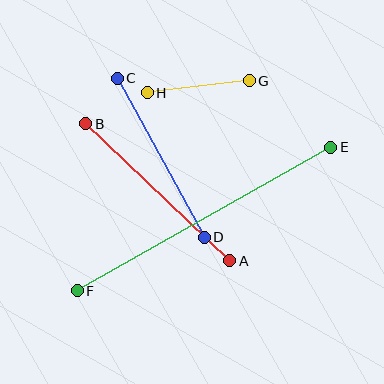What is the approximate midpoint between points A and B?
The midpoint is at approximately (158, 192) pixels.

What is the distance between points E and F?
The distance is approximately 291 pixels.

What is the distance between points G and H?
The distance is approximately 103 pixels.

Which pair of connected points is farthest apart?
Points E and F are farthest apart.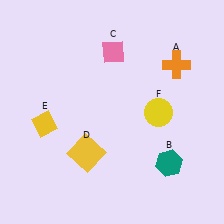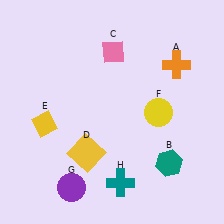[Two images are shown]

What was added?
A purple circle (G), a teal cross (H) were added in Image 2.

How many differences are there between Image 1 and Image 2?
There are 2 differences between the two images.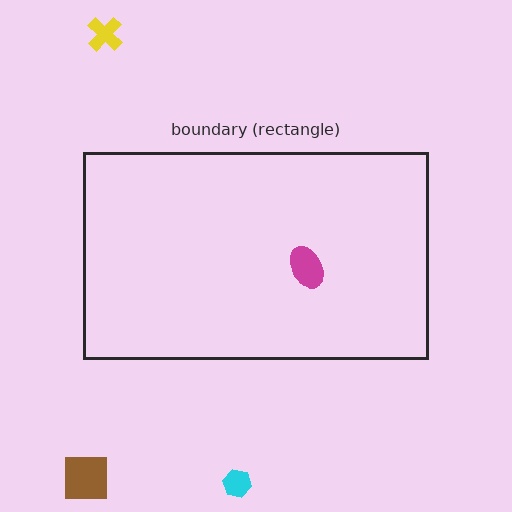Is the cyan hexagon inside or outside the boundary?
Outside.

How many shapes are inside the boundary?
1 inside, 3 outside.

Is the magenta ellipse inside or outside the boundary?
Inside.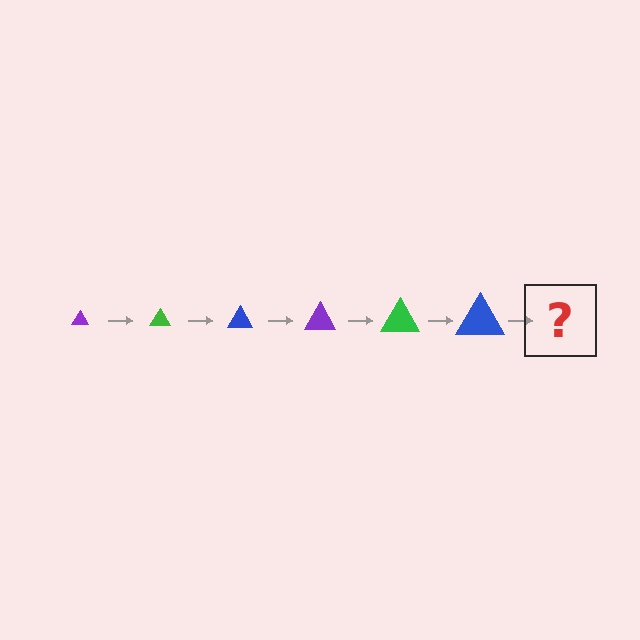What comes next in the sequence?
The next element should be a purple triangle, larger than the previous one.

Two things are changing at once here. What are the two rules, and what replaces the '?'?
The two rules are that the triangle grows larger each step and the color cycles through purple, green, and blue. The '?' should be a purple triangle, larger than the previous one.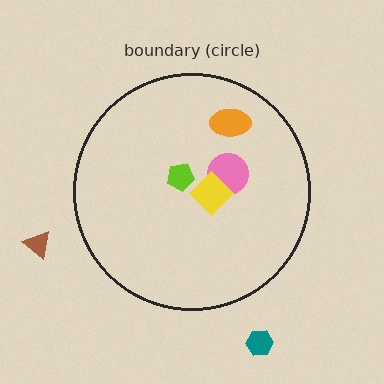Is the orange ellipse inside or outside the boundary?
Inside.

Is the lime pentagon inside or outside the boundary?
Inside.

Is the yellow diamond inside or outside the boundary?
Inside.